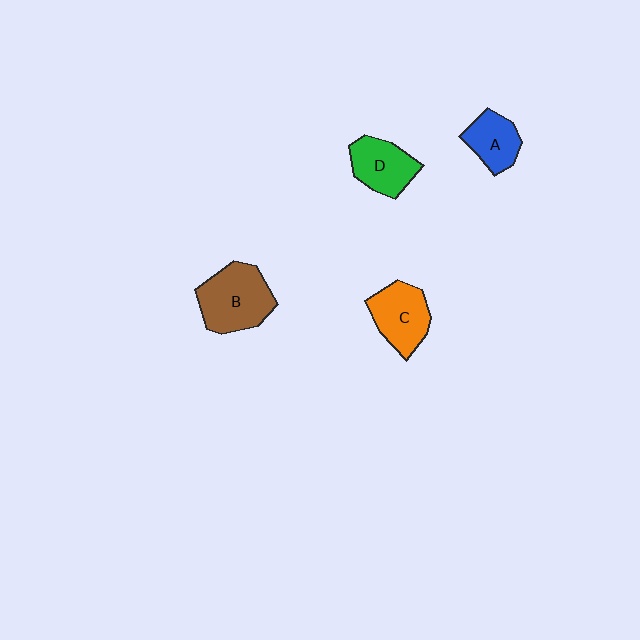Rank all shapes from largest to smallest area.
From largest to smallest: B (brown), C (orange), D (green), A (blue).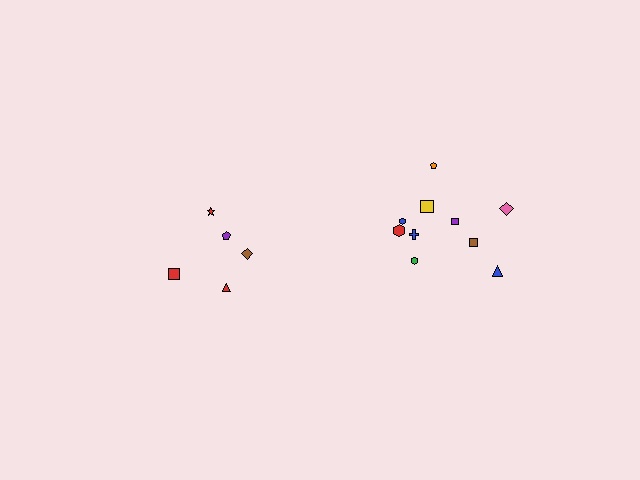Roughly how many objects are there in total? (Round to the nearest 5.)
Roughly 15 objects in total.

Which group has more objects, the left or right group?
The right group.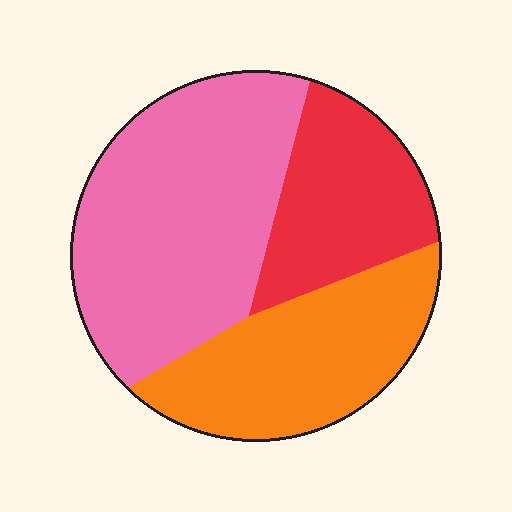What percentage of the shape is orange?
Orange covers about 30% of the shape.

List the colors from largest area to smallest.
From largest to smallest: pink, orange, red.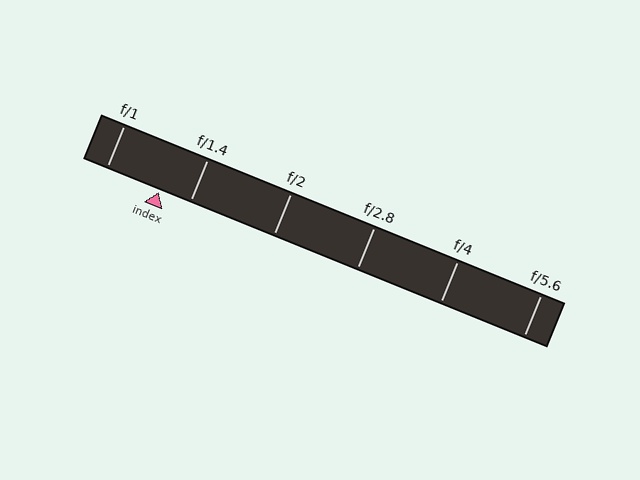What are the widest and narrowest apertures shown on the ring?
The widest aperture shown is f/1 and the narrowest is f/5.6.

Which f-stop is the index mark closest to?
The index mark is closest to f/1.4.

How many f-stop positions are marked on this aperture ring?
There are 6 f-stop positions marked.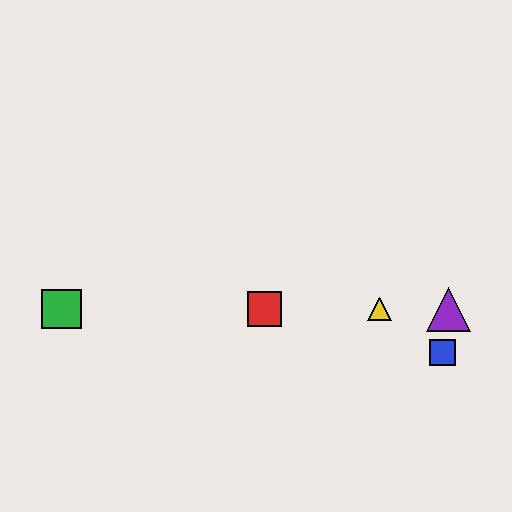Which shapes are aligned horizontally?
The red square, the green square, the yellow triangle, the purple triangle are aligned horizontally.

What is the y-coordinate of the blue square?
The blue square is at y≈352.